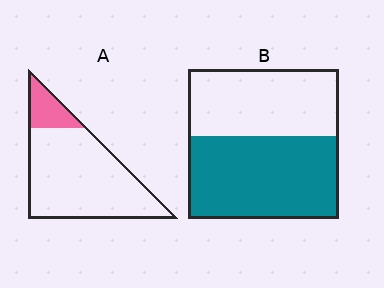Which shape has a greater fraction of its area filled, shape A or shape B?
Shape B.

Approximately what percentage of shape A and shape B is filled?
A is approximately 15% and B is approximately 55%.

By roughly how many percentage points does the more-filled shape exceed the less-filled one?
By roughly 40 percentage points (B over A).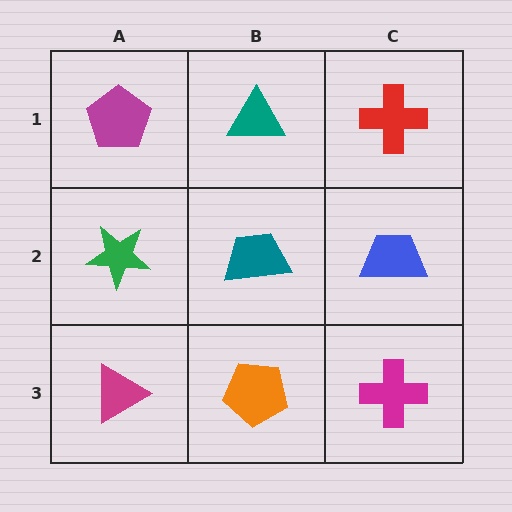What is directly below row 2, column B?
An orange pentagon.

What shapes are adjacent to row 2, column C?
A red cross (row 1, column C), a magenta cross (row 3, column C), a teal trapezoid (row 2, column B).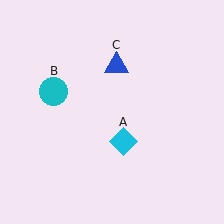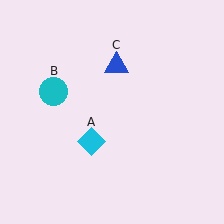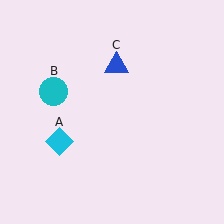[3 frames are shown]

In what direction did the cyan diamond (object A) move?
The cyan diamond (object A) moved left.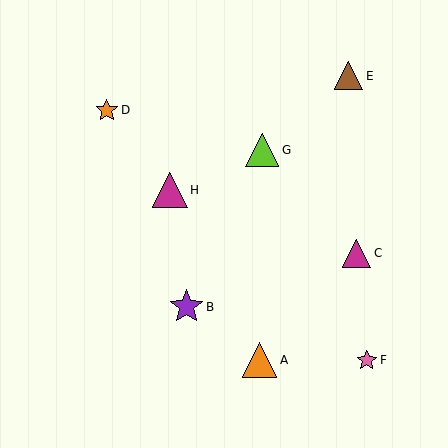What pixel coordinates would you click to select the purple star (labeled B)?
Click at (186, 307) to select the purple star B.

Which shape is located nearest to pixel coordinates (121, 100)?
The orange star (labeled D) at (107, 110) is nearest to that location.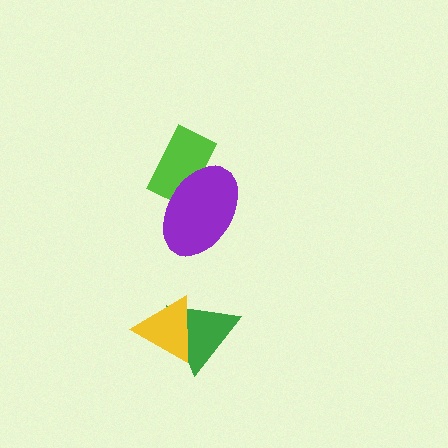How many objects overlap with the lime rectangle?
1 object overlaps with the lime rectangle.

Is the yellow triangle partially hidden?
No, no other shape covers it.